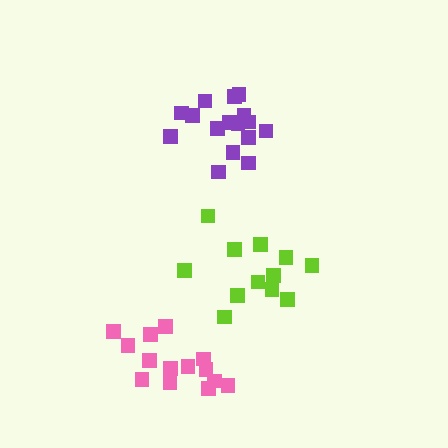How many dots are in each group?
Group 1: 12 dots, Group 2: 14 dots, Group 3: 16 dots (42 total).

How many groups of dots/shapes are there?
There are 3 groups.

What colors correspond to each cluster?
The clusters are colored: lime, pink, purple.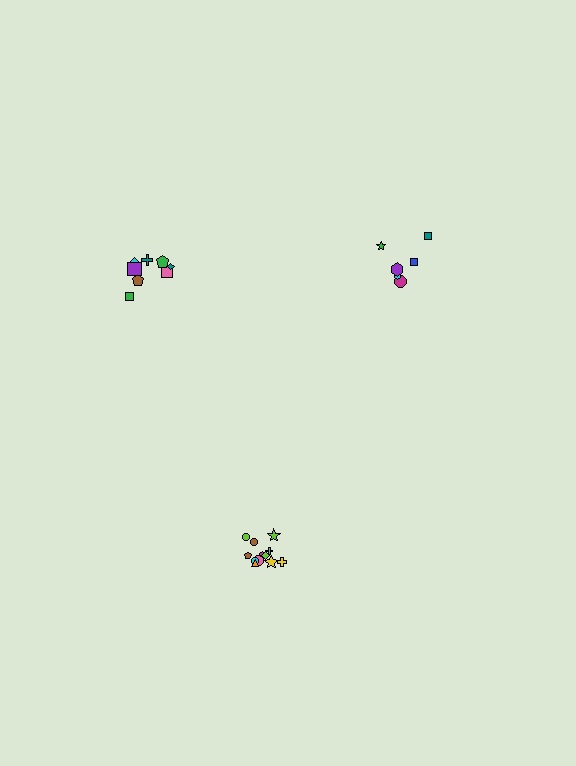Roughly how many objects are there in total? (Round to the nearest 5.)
Roughly 25 objects in total.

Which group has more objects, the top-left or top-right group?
The top-left group.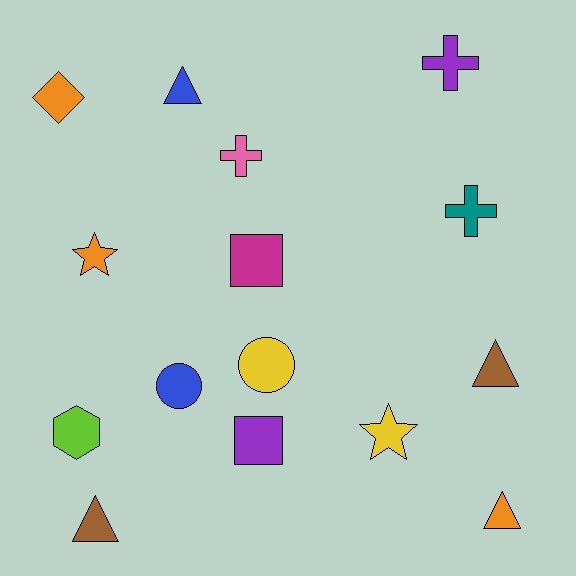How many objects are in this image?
There are 15 objects.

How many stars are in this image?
There are 2 stars.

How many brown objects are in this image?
There are 2 brown objects.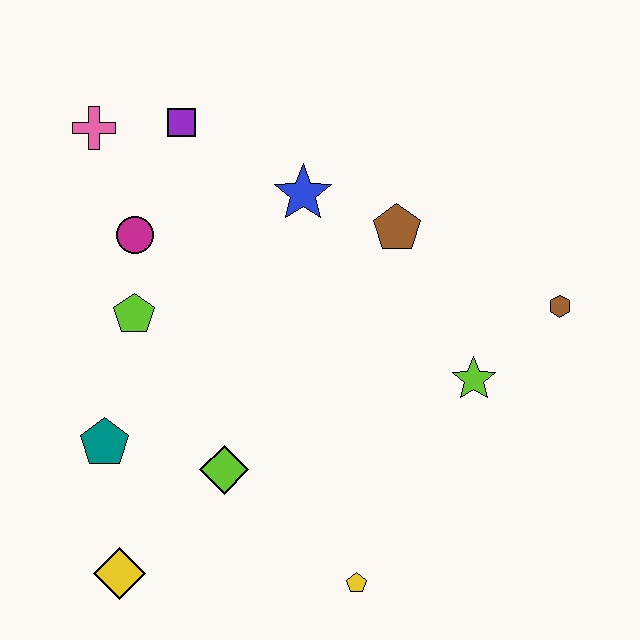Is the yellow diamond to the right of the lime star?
No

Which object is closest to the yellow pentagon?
The lime diamond is closest to the yellow pentagon.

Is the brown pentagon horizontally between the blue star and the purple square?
No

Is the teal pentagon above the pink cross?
No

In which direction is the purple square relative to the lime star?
The purple square is to the left of the lime star.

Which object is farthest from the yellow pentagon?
The pink cross is farthest from the yellow pentagon.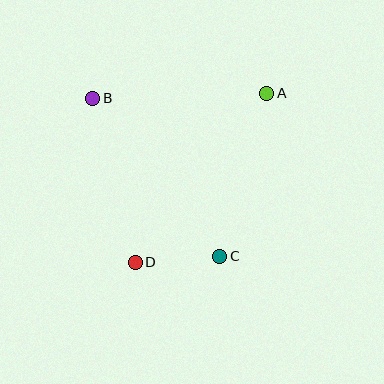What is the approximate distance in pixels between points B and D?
The distance between B and D is approximately 170 pixels.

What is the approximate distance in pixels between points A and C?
The distance between A and C is approximately 170 pixels.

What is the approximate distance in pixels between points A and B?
The distance between A and B is approximately 174 pixels.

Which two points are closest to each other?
Points C and D are closest to each other.